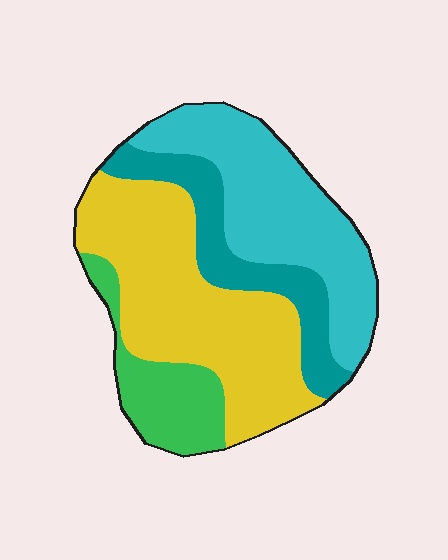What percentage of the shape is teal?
Teal takes up about one sixth (1/6) of the shape.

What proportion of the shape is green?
Green covers about 15% of the shape.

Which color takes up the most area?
Yellow, at roughly 40%.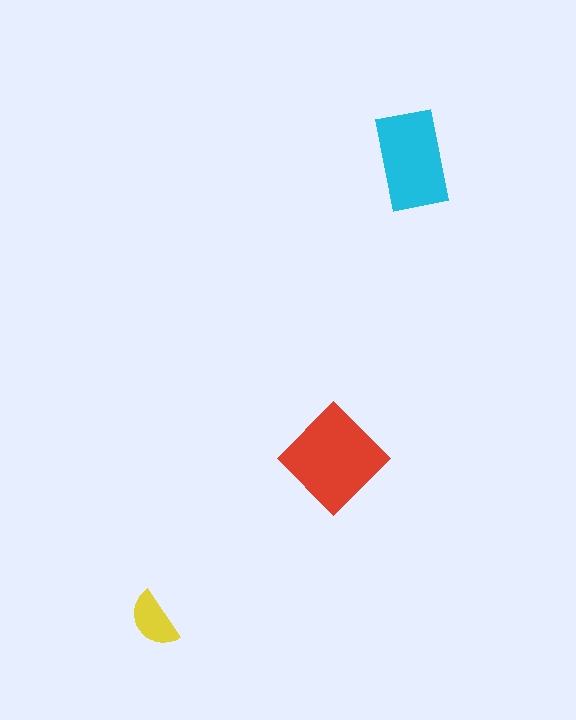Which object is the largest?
The red diamond.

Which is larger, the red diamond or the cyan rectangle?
The red diamond.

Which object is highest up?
The cyan rectangle is topmost.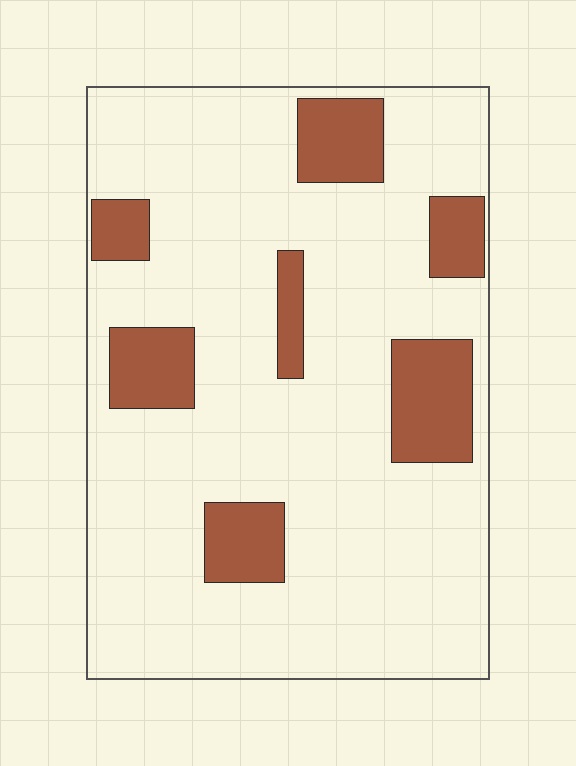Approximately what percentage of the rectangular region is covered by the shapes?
Approximately 20%.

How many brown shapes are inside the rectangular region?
7.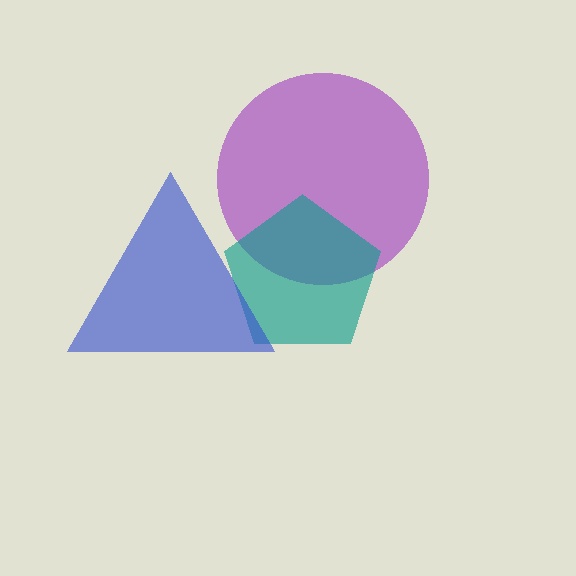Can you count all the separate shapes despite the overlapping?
Yes, there are 3 separate shapes.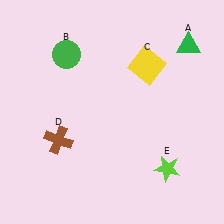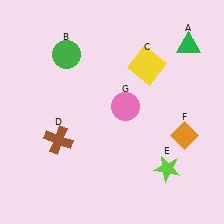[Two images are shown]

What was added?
An orange diamond (F), a pink circle (G) were added in Image 2.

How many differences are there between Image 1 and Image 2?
There are 2 differences between the two images.